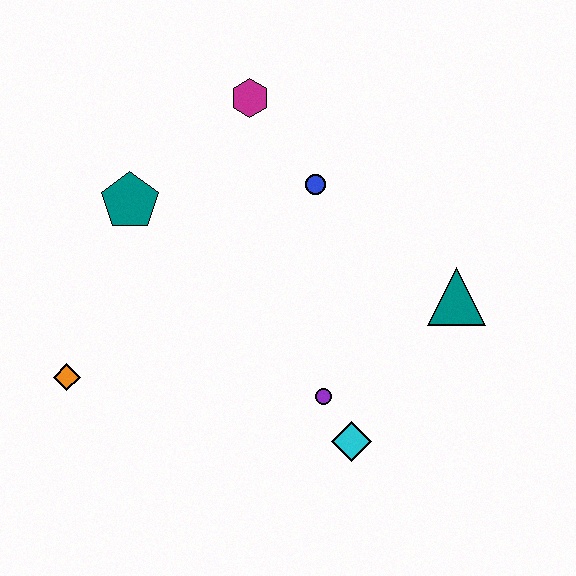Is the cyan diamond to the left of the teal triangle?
Yes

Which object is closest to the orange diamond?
The teal pentagon is closest to the orange diamond.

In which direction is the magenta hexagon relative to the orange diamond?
The magenta hexagon is above the orange diamond.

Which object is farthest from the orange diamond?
The teal triangle is farthest from the orange diamond.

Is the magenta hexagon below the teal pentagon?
No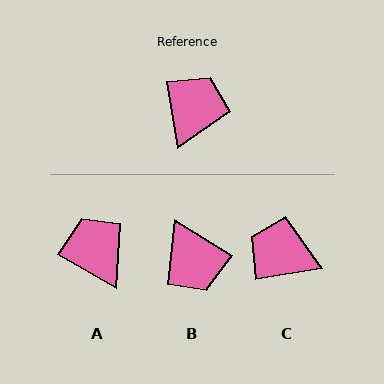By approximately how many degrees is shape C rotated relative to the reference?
Approximately 90 degrees counter-clockwise.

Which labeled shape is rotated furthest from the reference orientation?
B, about 131 degrees away.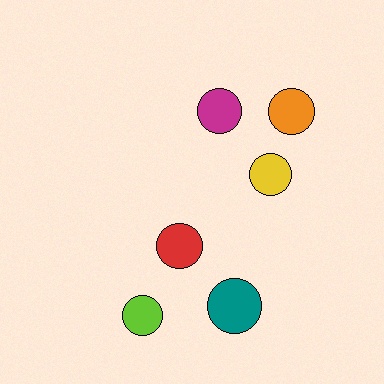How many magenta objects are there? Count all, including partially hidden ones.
There is 1 magenta object.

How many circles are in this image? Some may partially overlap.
There are 6 circles.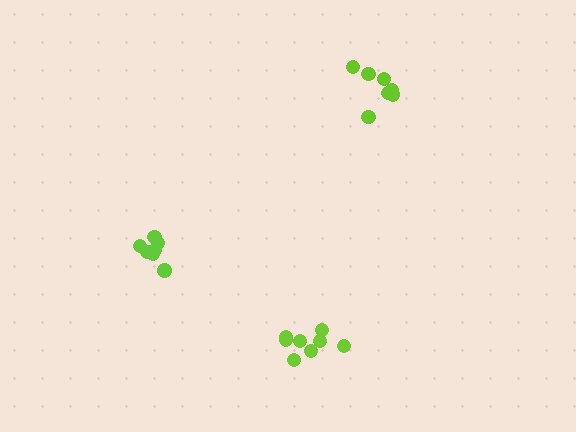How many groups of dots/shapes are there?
There are 3 groups.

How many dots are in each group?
Group 1: 7 dots, Group 2: 7 dots, Group 3: 8 dots (22 total).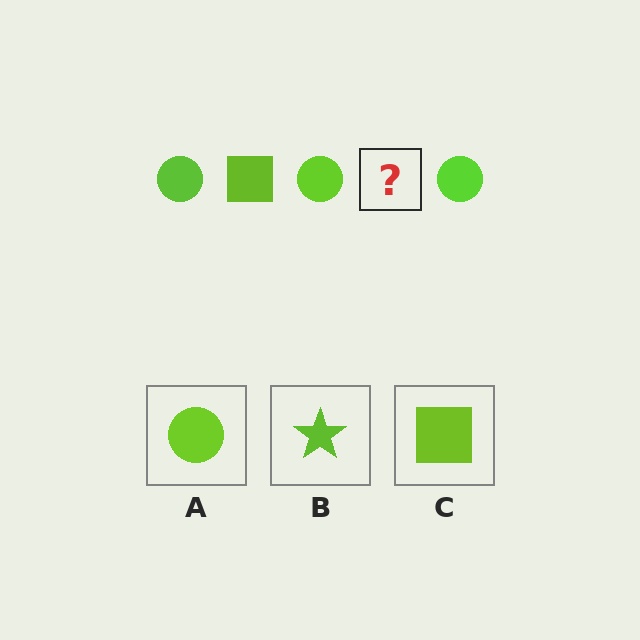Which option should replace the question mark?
Option C.